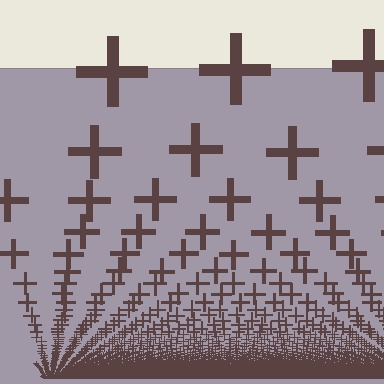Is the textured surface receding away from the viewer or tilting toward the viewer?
The surface appears to tilt toward the viewer. Texture elements get larger and sparser toward the top.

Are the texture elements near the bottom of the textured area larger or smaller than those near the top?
Smaller. The gradient is inverted — elements near the bottom are smaller and denser.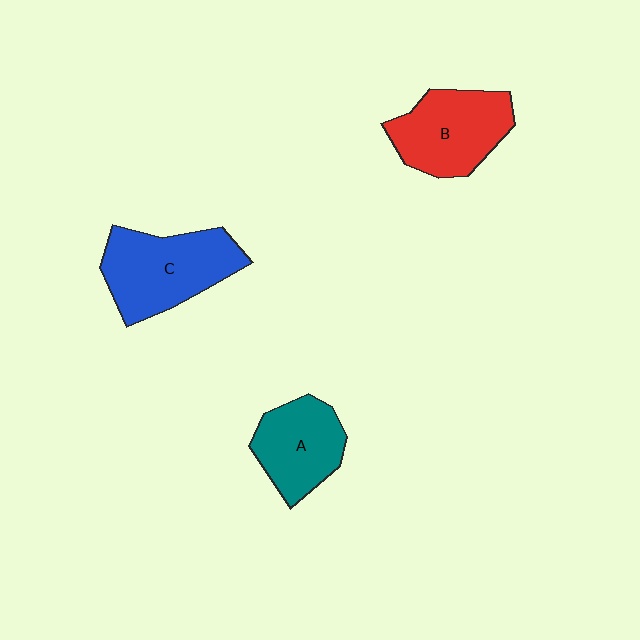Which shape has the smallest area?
Shape A (teal).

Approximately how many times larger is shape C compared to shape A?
Approximately 1.3 times.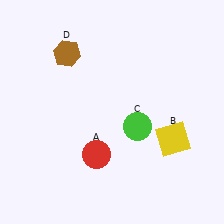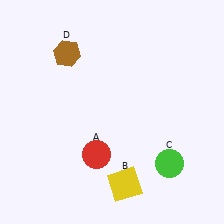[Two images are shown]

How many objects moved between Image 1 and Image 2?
2 objects moved between the two images.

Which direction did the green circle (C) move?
The green circle (C) moved down.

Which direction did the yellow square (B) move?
The yellow square (B) moved left.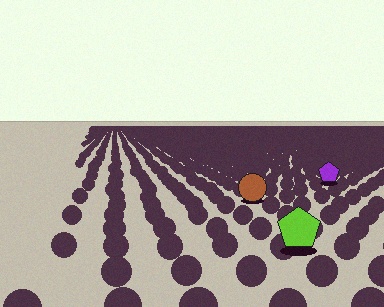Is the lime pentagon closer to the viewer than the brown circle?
Yes. The lime pentagon is closer — you can tell from the texture gradient: the ground texture is coarser near it.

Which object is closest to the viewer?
The lime pentagon is closest. The texture marks near it are larger and more spread out.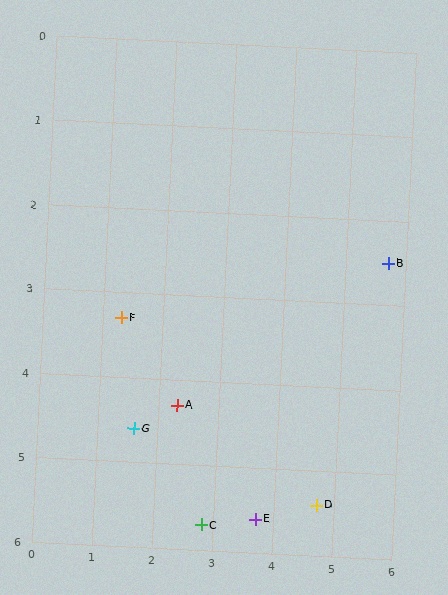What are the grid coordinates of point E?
Point E is at approximately (3.7, 5.6).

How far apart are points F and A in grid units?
Points F and A are about 1.4 grid units apart.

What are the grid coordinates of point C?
Point C is at approximately (2.8, 5.7).